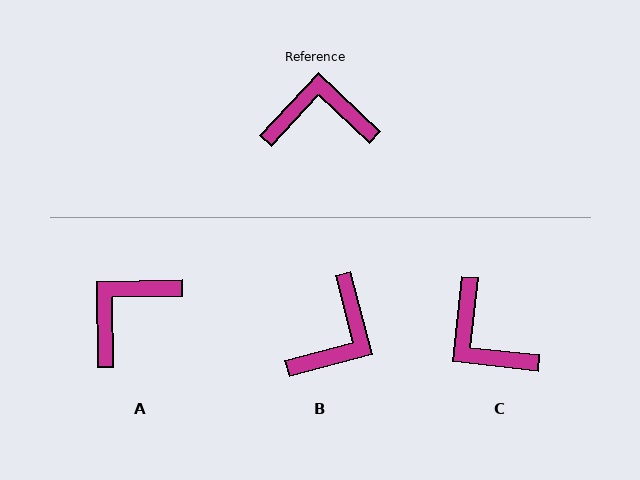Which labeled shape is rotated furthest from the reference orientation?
C, about 127 degrees away.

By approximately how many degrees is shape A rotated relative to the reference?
Approximately 44 degrees counter-clockwise.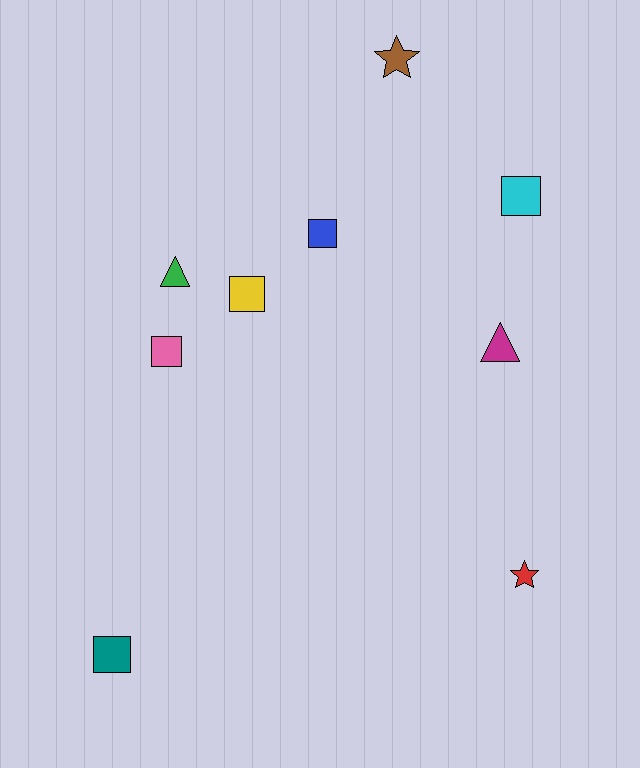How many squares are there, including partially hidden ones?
There are 5 squares.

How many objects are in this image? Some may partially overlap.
There are 9 objects.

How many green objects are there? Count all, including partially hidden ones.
There is 1 green object.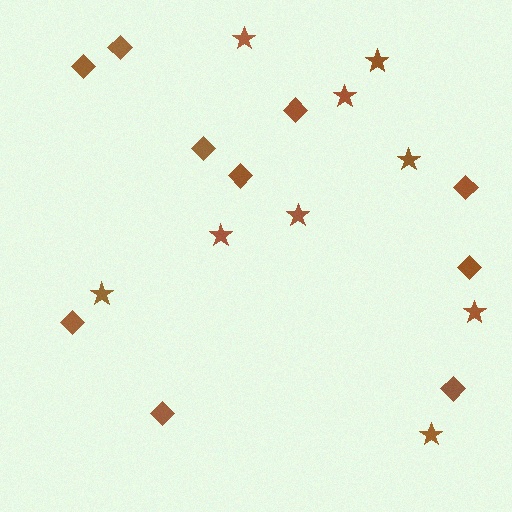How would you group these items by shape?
There are 2 groups: one group of stars (9) and one group of diamonds (10).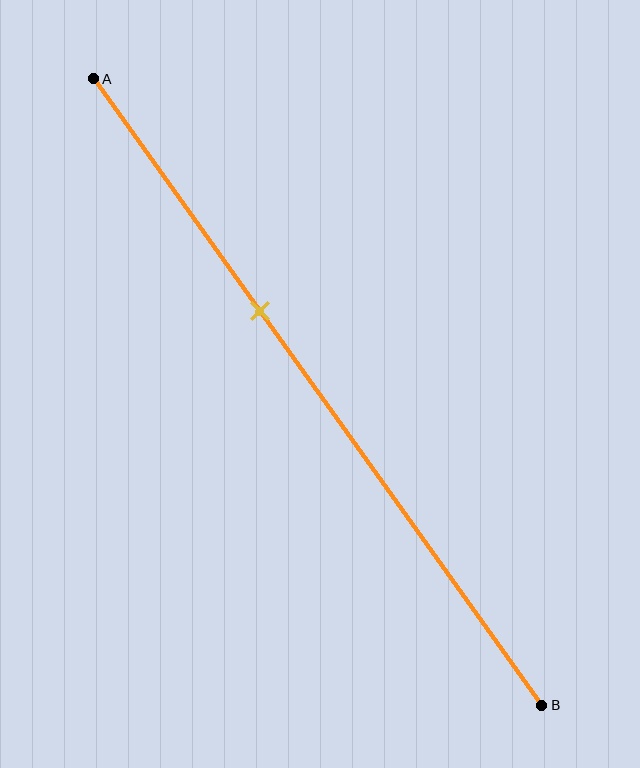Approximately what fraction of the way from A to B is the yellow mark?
The yellow mark is approximately 35% of the way from A to B.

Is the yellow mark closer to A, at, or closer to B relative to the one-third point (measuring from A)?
The yellow mark is closer to point B than the one-third point of segment AB.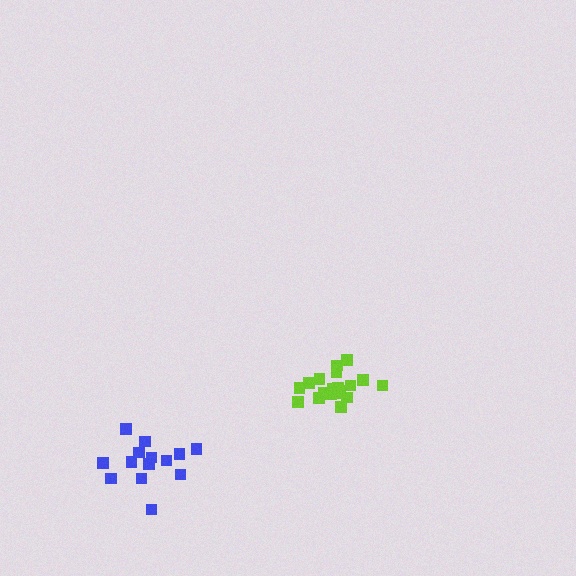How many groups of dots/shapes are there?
There are 2 groups.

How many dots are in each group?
Group 1: 19 dots, Group 2: 14 dots (33 total).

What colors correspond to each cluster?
The clusters are colored: lime, blue.